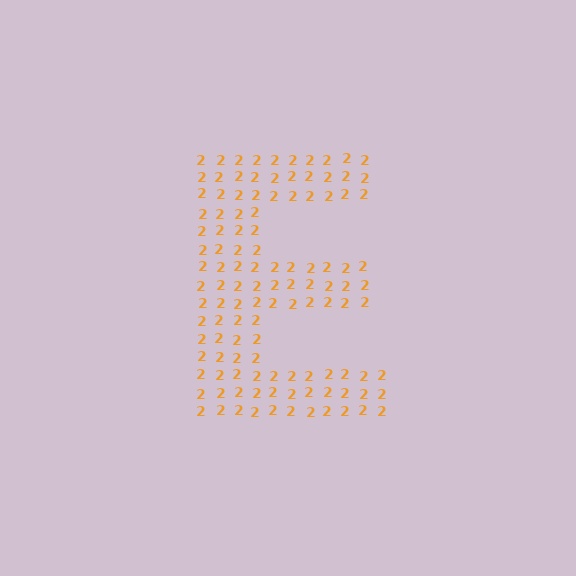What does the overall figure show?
The overall figure shows the letter E.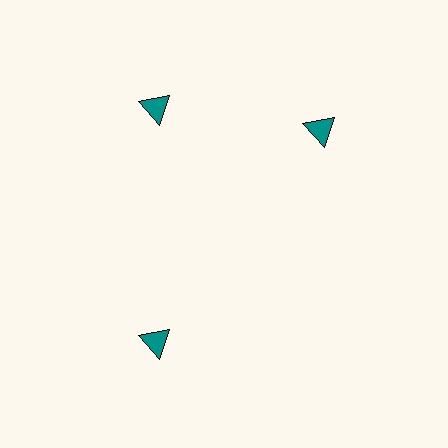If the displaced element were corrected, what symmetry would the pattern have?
It would have 3-fold rotational symmetry — the pattern would map onto itself every 120 degrees.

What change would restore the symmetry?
The symmetry would be restored by rotating it back into even spacing with its neighbors so that all 3 triangles sit at equal angles and equal distance from the center.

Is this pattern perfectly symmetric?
No. The 3 teal triangles are arranged in a ring, but one element near the 3 o'clock position is rotated out of alignment along the ring, breaking the 3-fold rotational symmetry.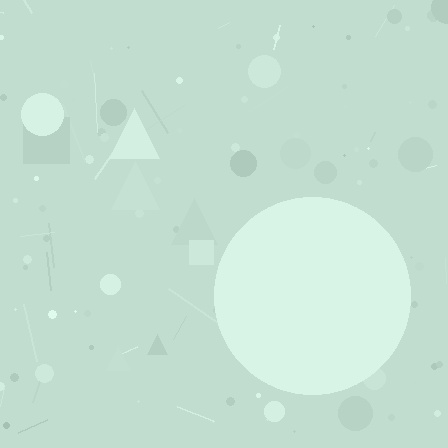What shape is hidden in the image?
A circle is hidden in the image.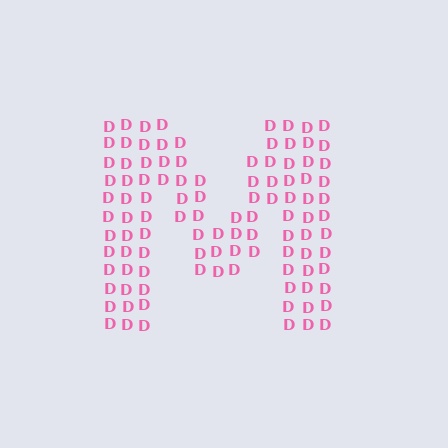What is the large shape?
The large shape is the letter M.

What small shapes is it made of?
It is made of small letter D's.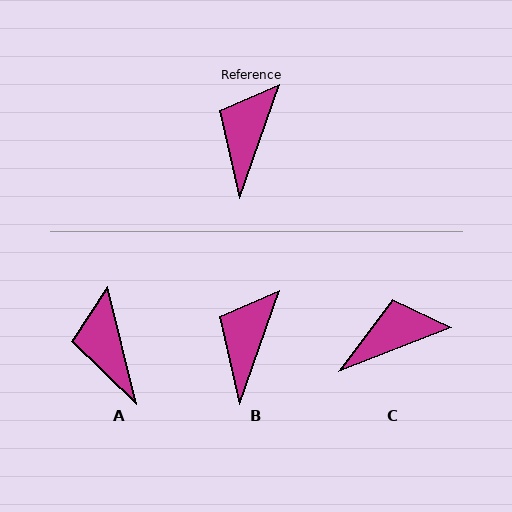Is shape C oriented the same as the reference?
No, it is off by about 50 degrees.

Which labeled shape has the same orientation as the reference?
B.